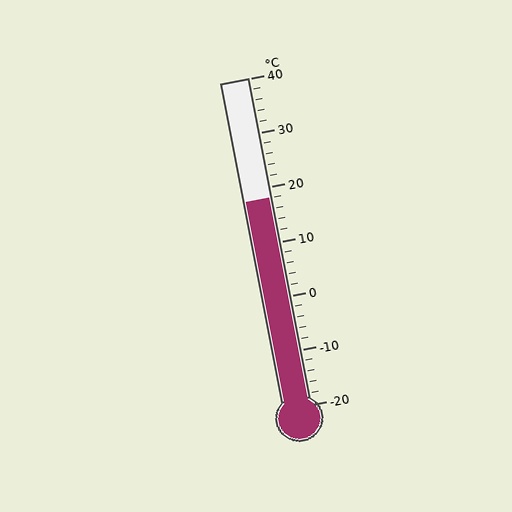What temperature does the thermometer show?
The thermometer shows approximately 18°C.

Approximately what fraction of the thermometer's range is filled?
The thermometer is filled to approximately 65% of its range.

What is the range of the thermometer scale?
The thermometer scale ranges from -20°C to 40°C.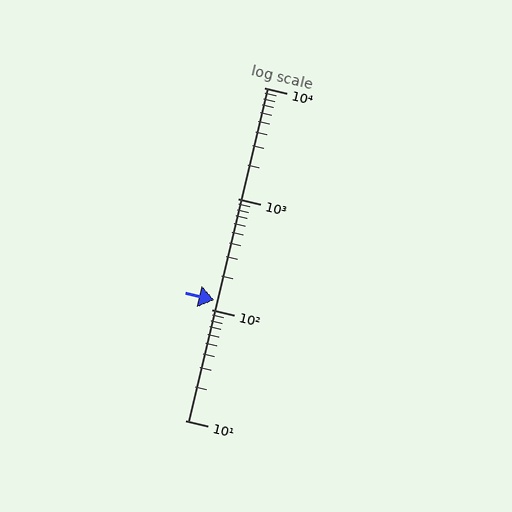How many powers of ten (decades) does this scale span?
The scale spans 3 decades, from 10 to 10000.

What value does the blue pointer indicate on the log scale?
The pointer indicates approximately 120.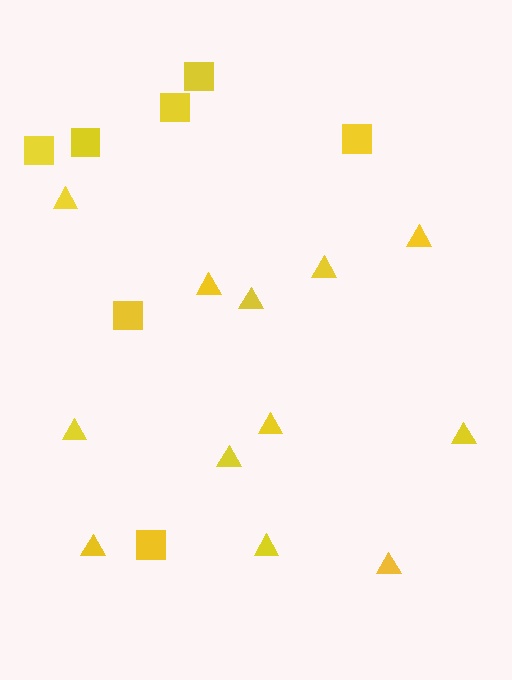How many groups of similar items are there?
There are 2 groups: one group of squares (7) and one group of triangles (12).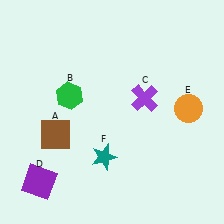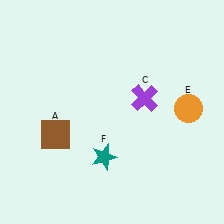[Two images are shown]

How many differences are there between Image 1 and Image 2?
There are 2 differences between the two images.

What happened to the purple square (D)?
The purple square (D) was removed in Image 2. It was in the bottom-left area of Image 1.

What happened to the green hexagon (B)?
The green hexagon (B) was removed in Image 2. It was in the top-left area of Image 1.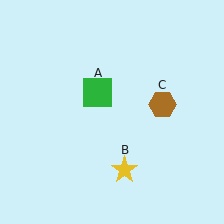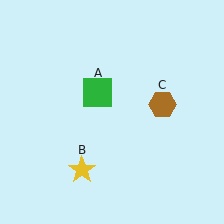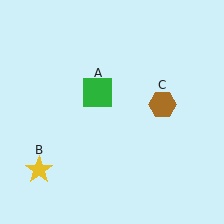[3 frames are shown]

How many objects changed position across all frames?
1 object changed position: yellow star (object B).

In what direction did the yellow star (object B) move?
The yellow star (object B) moved left.